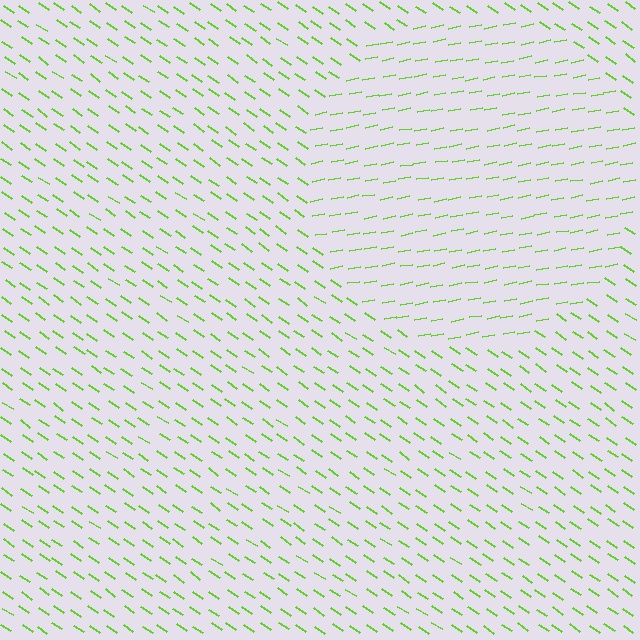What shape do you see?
I see a circle.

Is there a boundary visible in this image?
Yes, there is a texture boundary formed by a change in line orientation.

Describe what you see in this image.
The image is filled with small lime line segments. A circle region in the image has lines oriented differently from the surrounding lines, creating a visible texture boundary.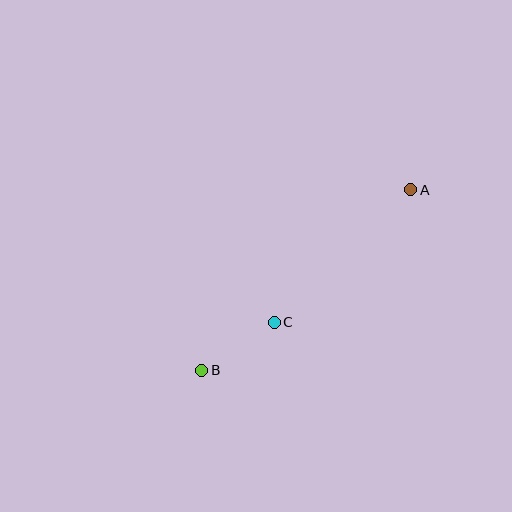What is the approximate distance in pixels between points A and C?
The distance between A and C is approximately 190 pixels.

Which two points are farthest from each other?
Points A and B are farthest from each other.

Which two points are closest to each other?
Points B and C are closest to each other.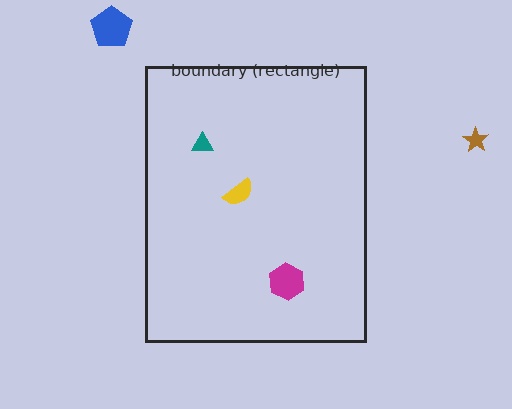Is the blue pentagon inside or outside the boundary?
Outside.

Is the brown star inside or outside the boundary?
Outside.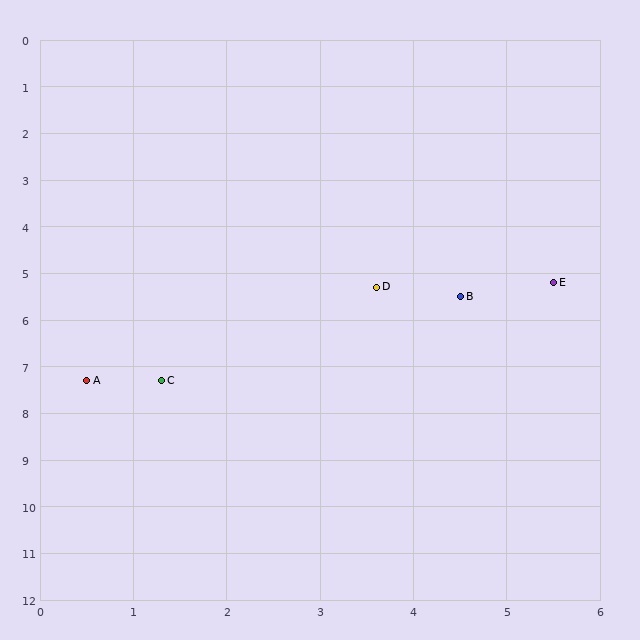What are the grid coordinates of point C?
Point C is at approximately (1.3, 7.3).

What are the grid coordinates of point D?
Point D is at approximately (3.6, 5.3).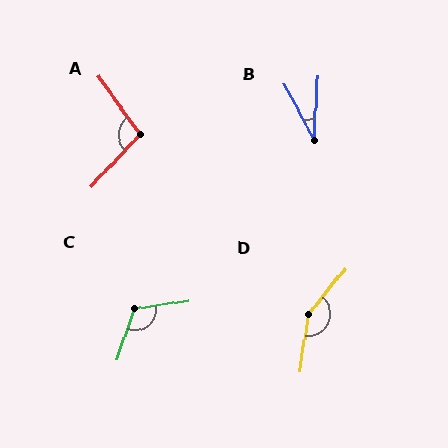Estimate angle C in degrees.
Approximately 118 degrees.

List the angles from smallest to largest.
B (30°), A (101°), C (118°), D (149°).